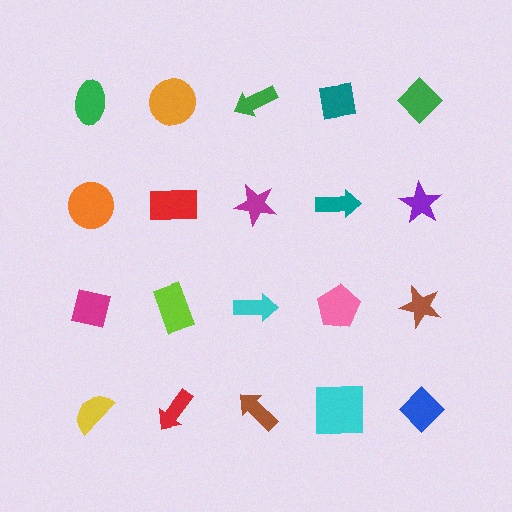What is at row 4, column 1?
A yellow semicircle.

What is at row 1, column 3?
A green arrow.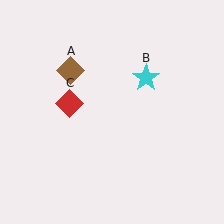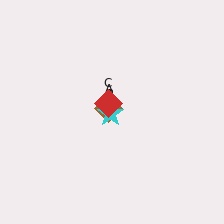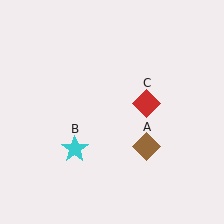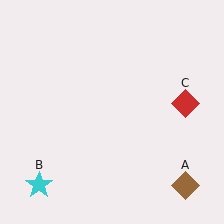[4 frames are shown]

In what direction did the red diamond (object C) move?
The red diamond (object C) moved right.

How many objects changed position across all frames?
3 objects changed position: brown diamond (object A), cyan star (object B), red diamond (object C).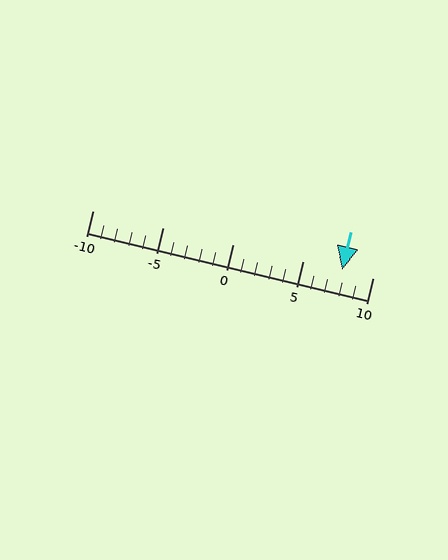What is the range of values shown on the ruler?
The ruler shows values from -10 to 10.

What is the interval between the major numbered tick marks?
The major tick marks are spaced 5 units apart.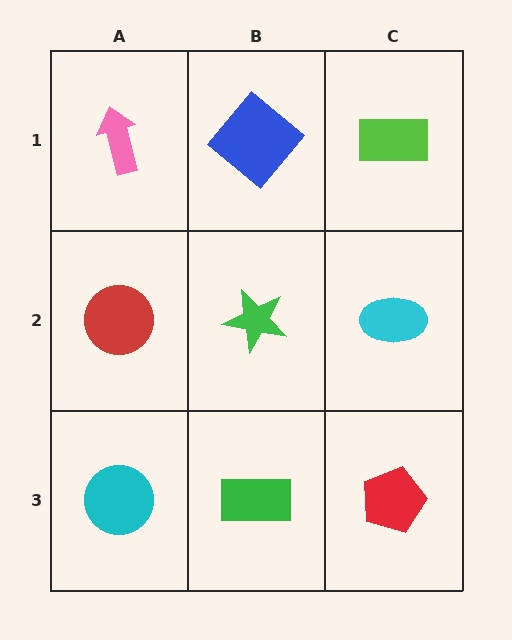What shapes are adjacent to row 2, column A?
A pink arrow (row 1, column A), a cyan circle (row 3, column A), a green star (row 2, column B).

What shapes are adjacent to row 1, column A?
A red circle (row 2, column A), a blue diamond (row 1, column B).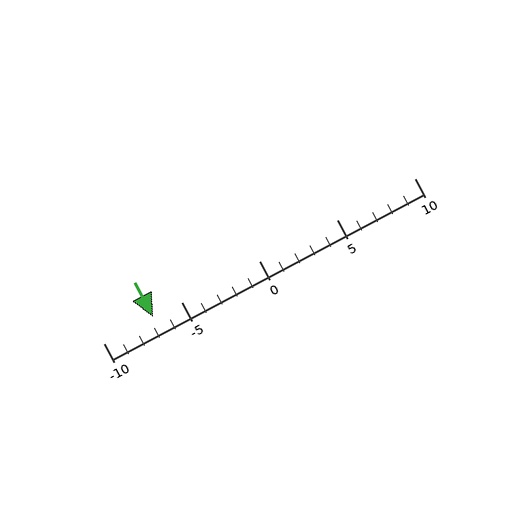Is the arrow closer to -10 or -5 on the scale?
The arrow is closer to -5.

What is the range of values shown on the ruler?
The ruler shows values from -10 to 10.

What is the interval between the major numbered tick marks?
The major tick marks are spaced 5 units apart.